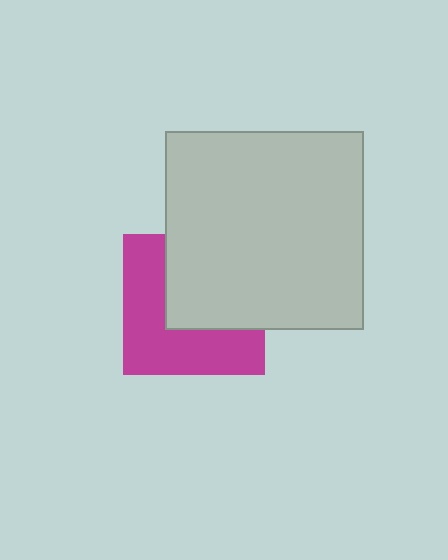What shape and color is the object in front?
The object in front is a light gray square.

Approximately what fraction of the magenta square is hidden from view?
Roughly 48% of the magenta square is hidden behind the light gray square.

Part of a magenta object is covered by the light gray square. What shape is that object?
It is a square.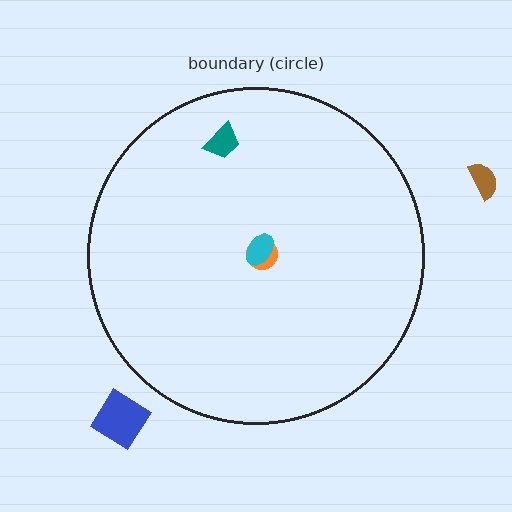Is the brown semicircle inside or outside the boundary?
Outside.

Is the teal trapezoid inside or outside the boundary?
Inside.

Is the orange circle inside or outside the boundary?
Inside.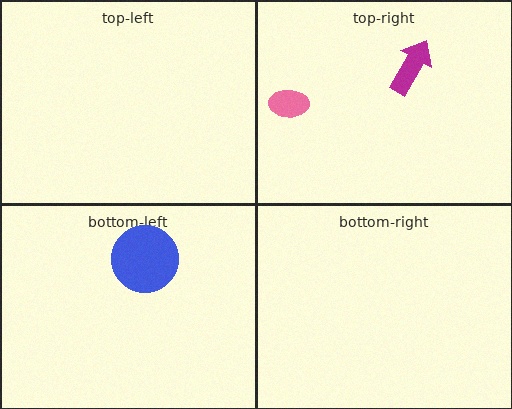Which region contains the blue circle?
The bottom-left region.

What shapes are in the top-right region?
The magenta arrow, the pink ellipse.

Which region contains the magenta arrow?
The top-right region.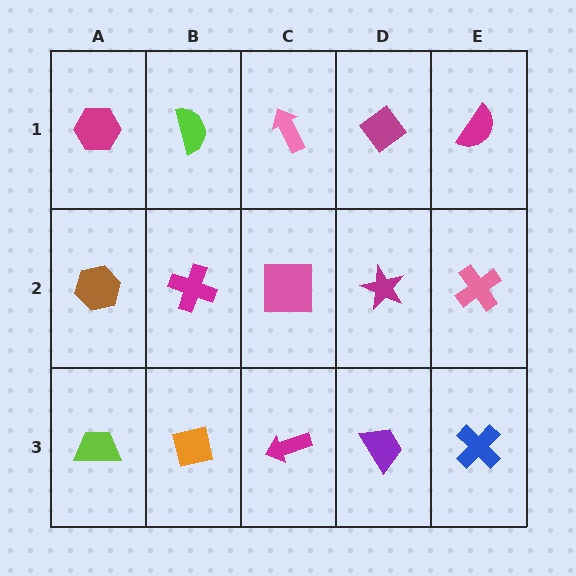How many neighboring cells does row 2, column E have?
3.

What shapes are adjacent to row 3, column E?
A pink cross (row 2, column E), a purple trapezoid (row 3, column D).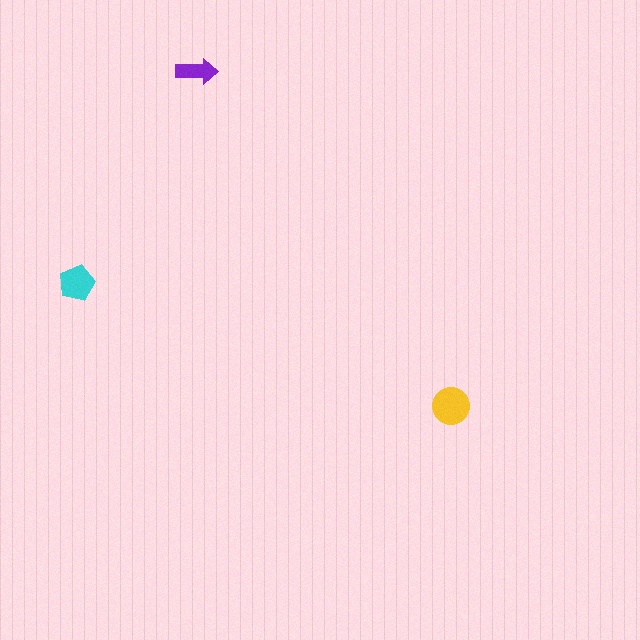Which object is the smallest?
The purple arrow.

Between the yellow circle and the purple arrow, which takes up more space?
The yellow circle.